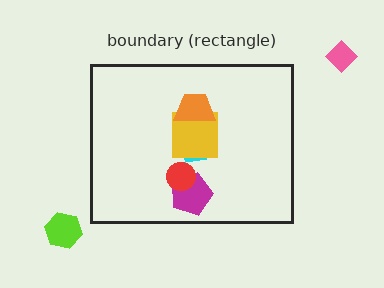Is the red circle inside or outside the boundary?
Inside.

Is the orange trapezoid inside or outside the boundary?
Inside.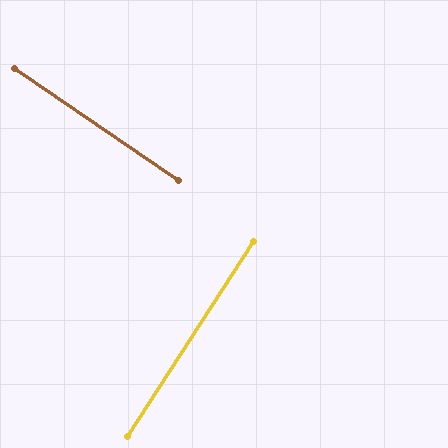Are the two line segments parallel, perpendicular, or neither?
Perpendicular — they meet at approximately 88°.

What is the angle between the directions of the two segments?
Approximately 88 degrees.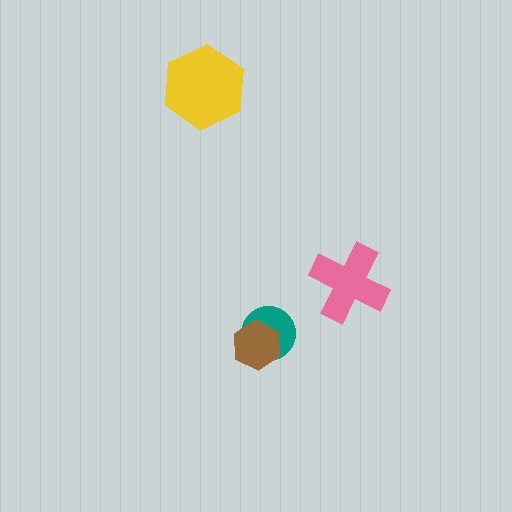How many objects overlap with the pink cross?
0 objects overlap with the pink cross.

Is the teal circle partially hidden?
Yes, it is partially covered by another shape.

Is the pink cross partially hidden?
No, no other shape covers it.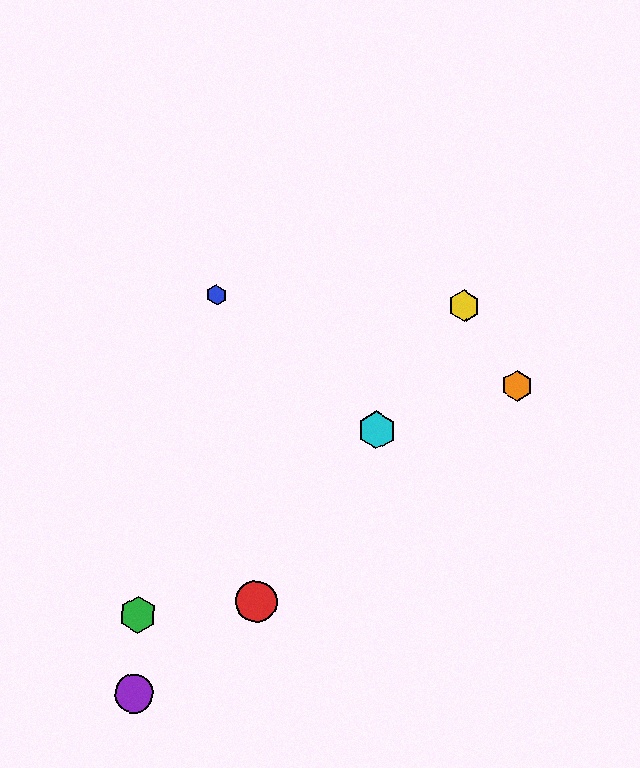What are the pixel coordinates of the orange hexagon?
The orange hexagon is at (517, 386).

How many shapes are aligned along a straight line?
3 shapes (the red circle, the yellow hexagon, the cyan hexagon) are aligned along a straight line.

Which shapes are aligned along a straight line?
The red circle, the yellow hexagon, the cyan hexagon are aligned along a straight line.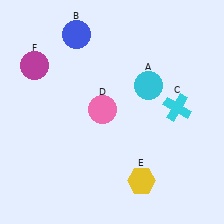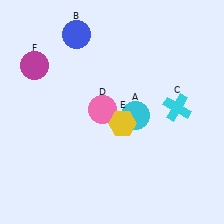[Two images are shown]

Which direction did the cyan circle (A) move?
The cyan circle (A) moved down.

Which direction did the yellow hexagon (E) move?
The yellow hexagon (E) moved up.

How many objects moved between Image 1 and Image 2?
2 objects moved between the two images.